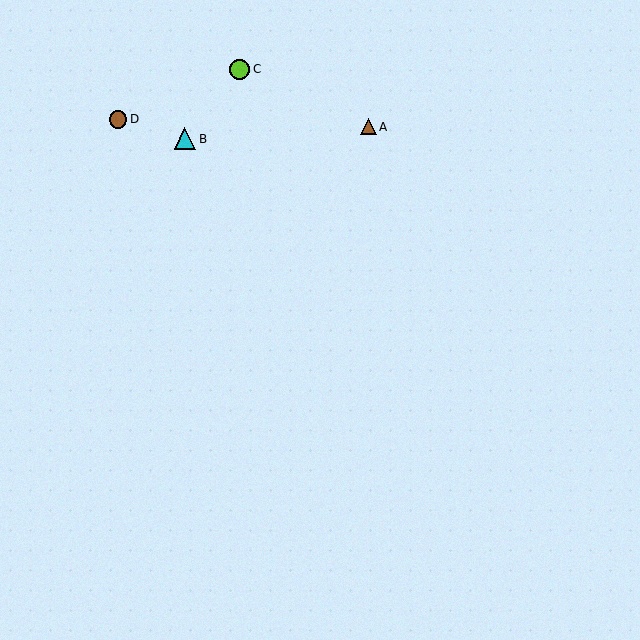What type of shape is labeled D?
Shape D is a brown circle.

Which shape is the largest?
The cyan triangle (labeled B) is the largest.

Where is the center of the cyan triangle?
The center of the cyan triangle is at (185, 139).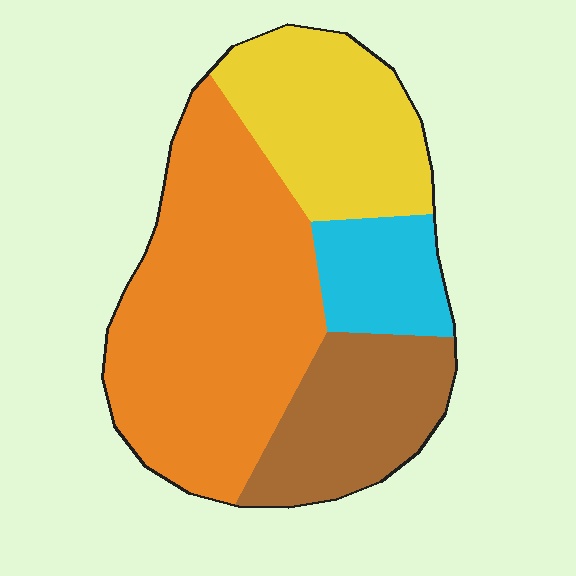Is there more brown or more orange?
Orange.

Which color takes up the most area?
Orange, at roughly 45%.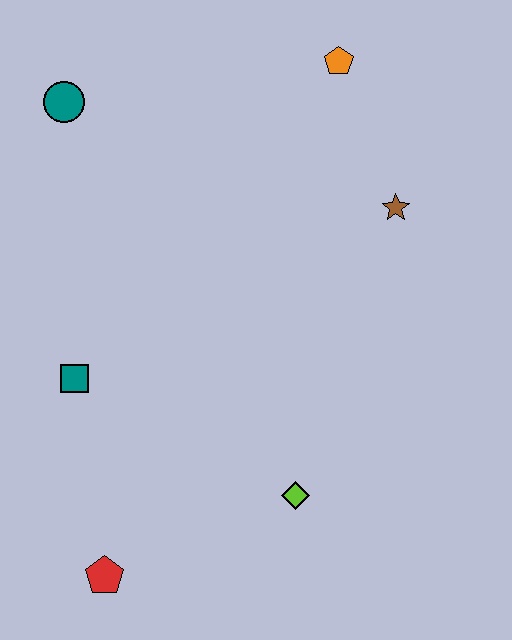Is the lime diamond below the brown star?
Yes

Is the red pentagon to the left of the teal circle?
No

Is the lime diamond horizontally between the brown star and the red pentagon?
Yes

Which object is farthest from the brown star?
The red pentagon is farthest from the brown star.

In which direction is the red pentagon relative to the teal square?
The red pentagon is below the teal square.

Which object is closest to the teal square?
The red pentagon is closest to the teal square.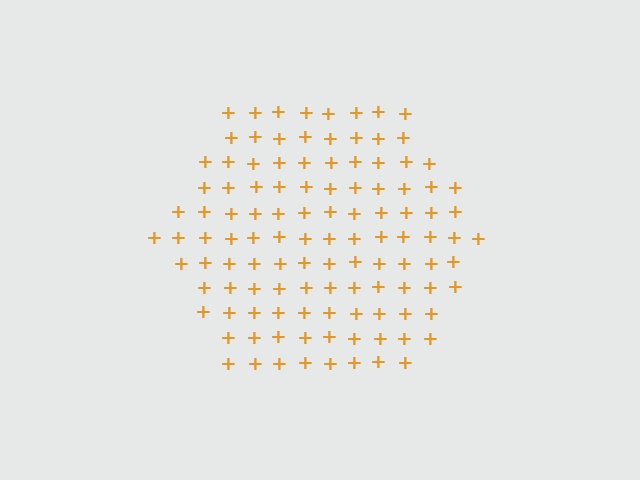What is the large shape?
The large shape is a hexagon.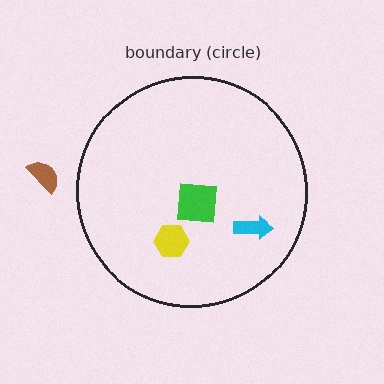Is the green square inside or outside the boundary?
Inside.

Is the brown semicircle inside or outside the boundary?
Outside.